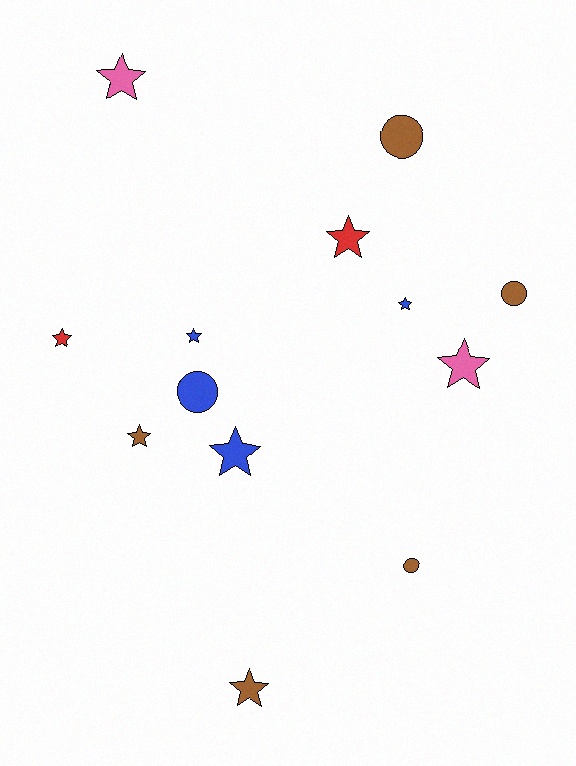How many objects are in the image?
There are 13 objects.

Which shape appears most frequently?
Star, with 9 objects.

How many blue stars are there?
There are 3 blue stars.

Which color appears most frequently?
Brown, with 5 objects.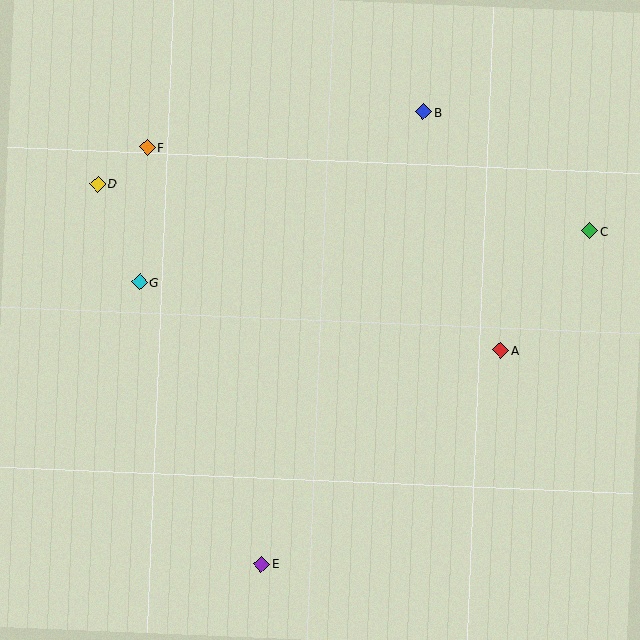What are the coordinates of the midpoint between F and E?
The midpoint between F and E is at (204, 356).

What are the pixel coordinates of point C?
Point C is at (590, 231).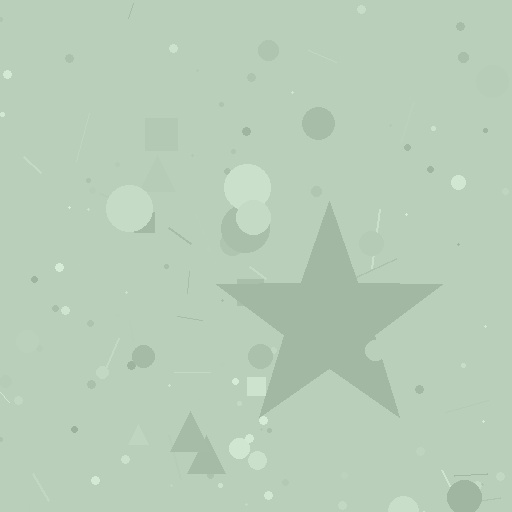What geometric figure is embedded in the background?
A star is embedded in the background.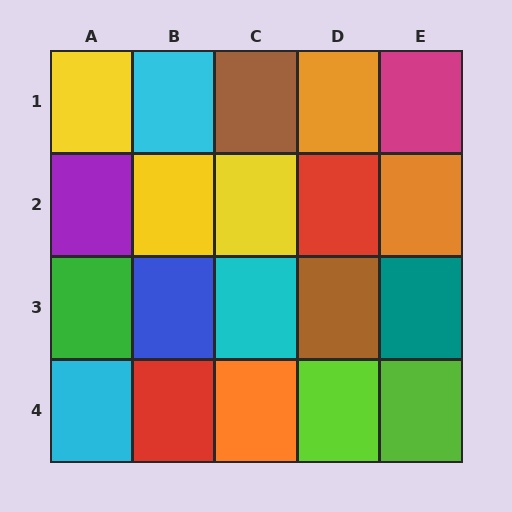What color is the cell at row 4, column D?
Lime.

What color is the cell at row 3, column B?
Blue.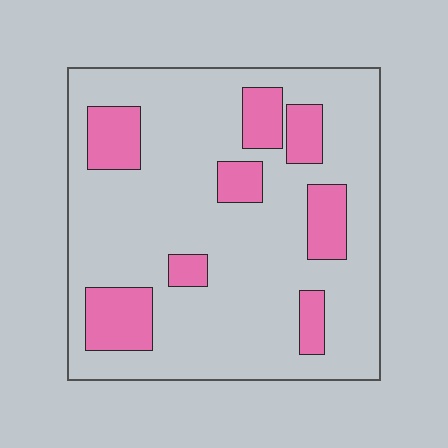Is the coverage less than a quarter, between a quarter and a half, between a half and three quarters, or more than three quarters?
Less than a quarter.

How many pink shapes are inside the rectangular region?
8.